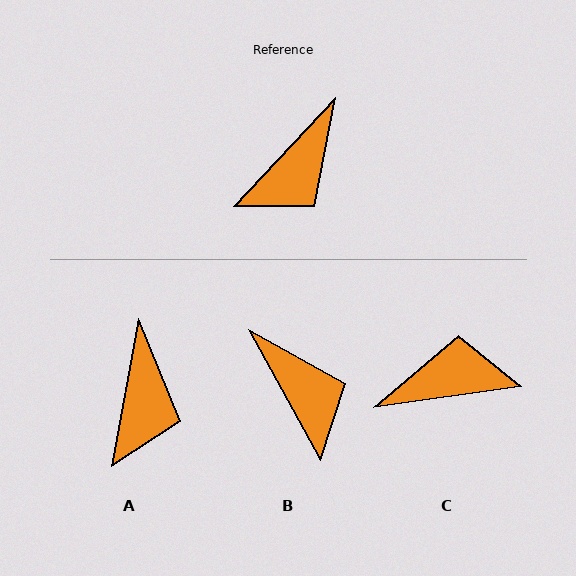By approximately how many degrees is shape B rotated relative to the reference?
Approximately 72 degrees counter-clockwise.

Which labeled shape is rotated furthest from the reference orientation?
C, about 141 degrees away.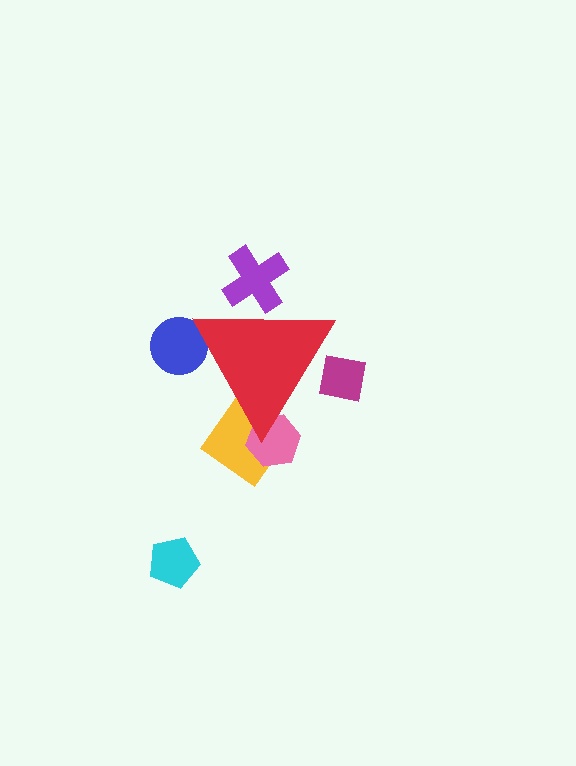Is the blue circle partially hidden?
Yes, the blue circle is partially hidden behind the red triangle.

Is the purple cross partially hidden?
Yes, the purple cross is partially hidden behind the red triangle.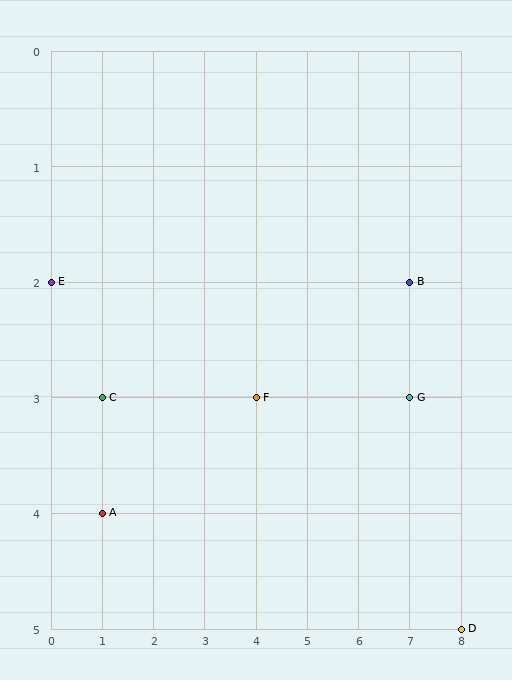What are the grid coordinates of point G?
Point G is at grid coordinates (7, 3).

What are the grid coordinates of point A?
Point A is at grid coordinates (1, 4).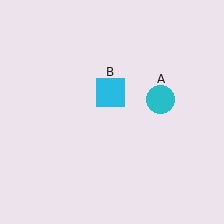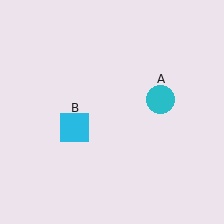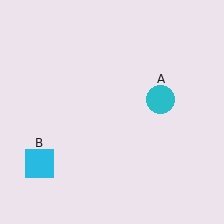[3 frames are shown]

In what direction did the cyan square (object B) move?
The cyan square (object B) moved down and to the left.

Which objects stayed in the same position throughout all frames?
Cyan circle (object A) remained stationary.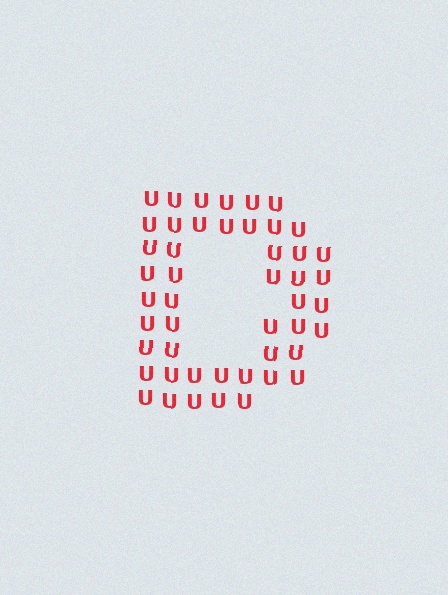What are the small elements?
The small elements are letter U's.